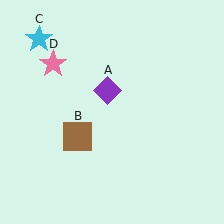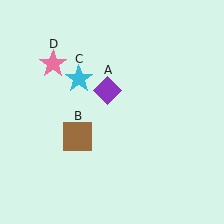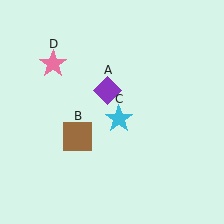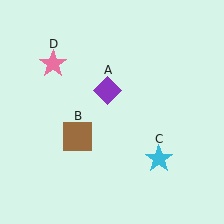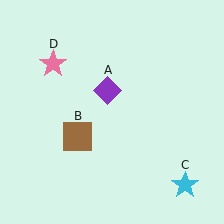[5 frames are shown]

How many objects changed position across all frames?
1 object changed position: cyan star (object C).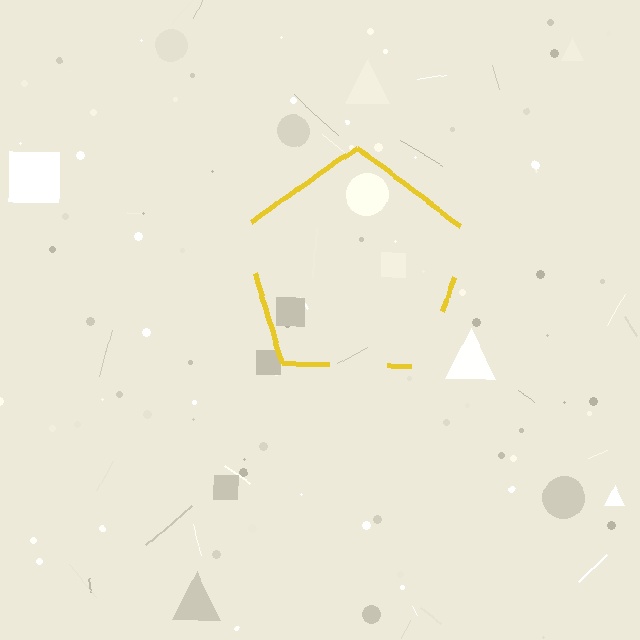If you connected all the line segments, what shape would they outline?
They would outline a pentagon.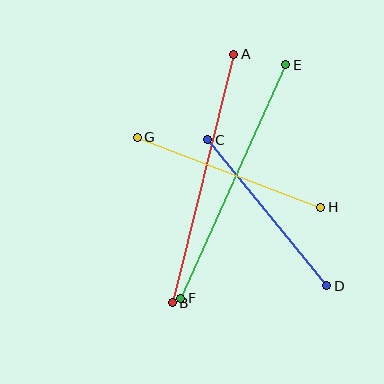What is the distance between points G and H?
The distance is approximately 197 pixels.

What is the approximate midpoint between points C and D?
The midpoint is at approximately (267, 213) pixels.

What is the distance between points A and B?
The distance is approximately 256 pixels.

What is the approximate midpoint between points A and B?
The midpoint is at approximately (203, 179) pixels.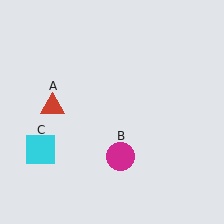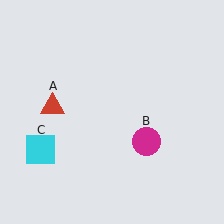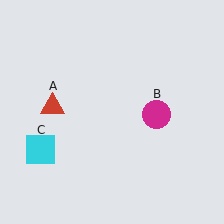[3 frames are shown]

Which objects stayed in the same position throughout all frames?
Red triangle (object A) and cyan square (object C) remained stationary.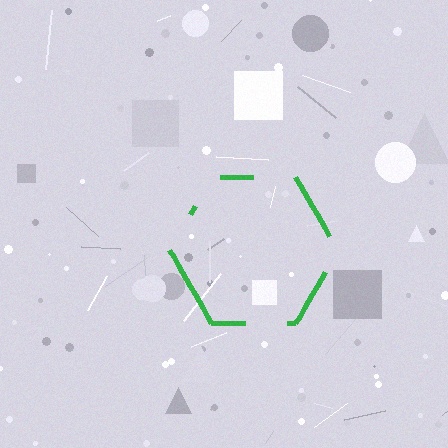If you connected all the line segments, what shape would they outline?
They would outline a hexagon.